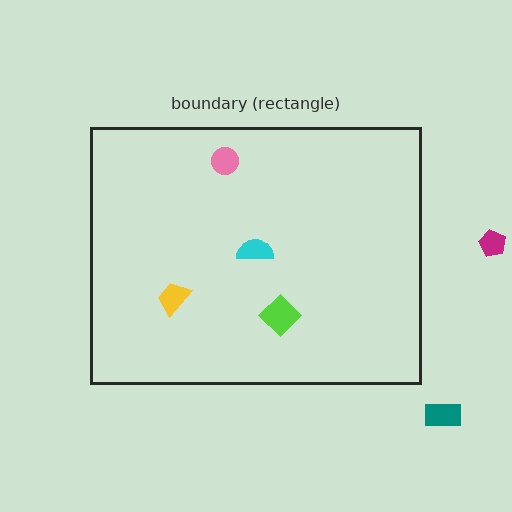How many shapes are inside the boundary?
4 inside, 2 outside.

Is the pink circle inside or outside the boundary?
Inside.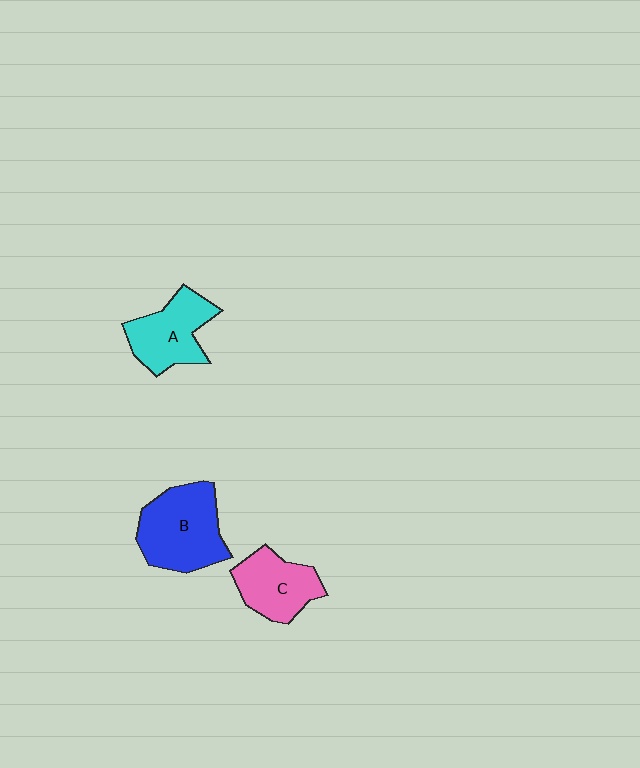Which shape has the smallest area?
Shape C (pink).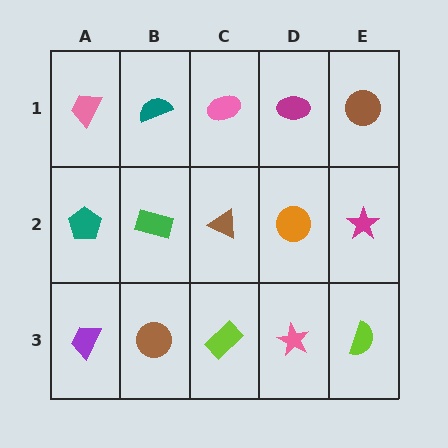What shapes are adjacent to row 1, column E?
A magenta star (row 2, column E), a magenta ellipse (row 1, column D).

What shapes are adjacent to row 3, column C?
A brown triangle (row 2, column C), a brown circle (row 3, column B), a pink star (row 3, column D).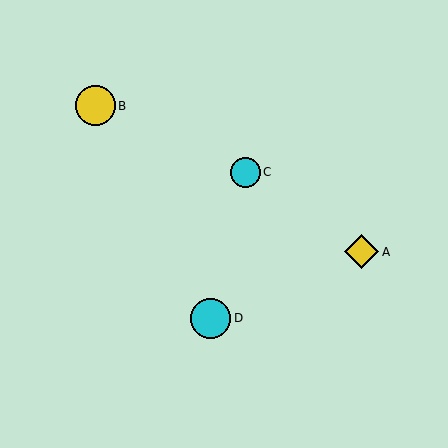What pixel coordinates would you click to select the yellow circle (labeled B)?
Click at (96, 106) to select the yellow circle B.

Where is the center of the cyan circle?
The center of the cyan circle is at (246, 172).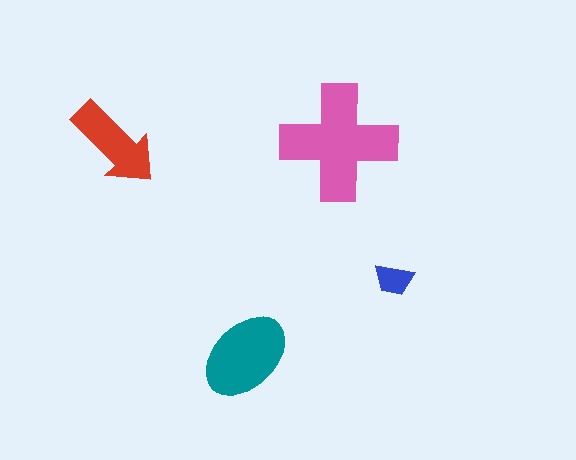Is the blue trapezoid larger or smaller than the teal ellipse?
Smaller.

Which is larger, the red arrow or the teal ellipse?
The teal ellipse.